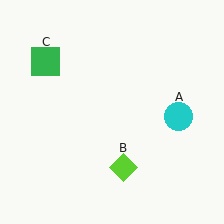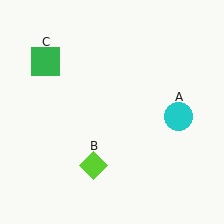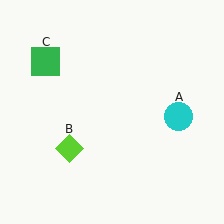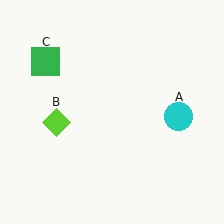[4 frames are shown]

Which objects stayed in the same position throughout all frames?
Cyan circle (object A) and green square (object C) remained stationary.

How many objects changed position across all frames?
1 object changed position: lime diamond (object B).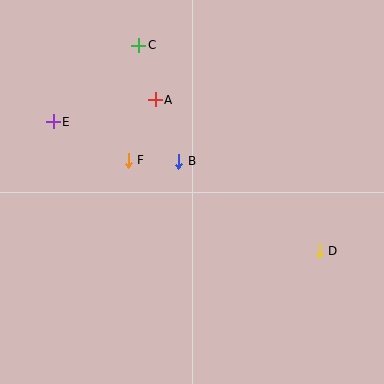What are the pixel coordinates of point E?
Point E is at (53, 122).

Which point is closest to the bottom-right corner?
Point D is closest to the bottom-right corner.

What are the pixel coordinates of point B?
Point B is at (179, 161).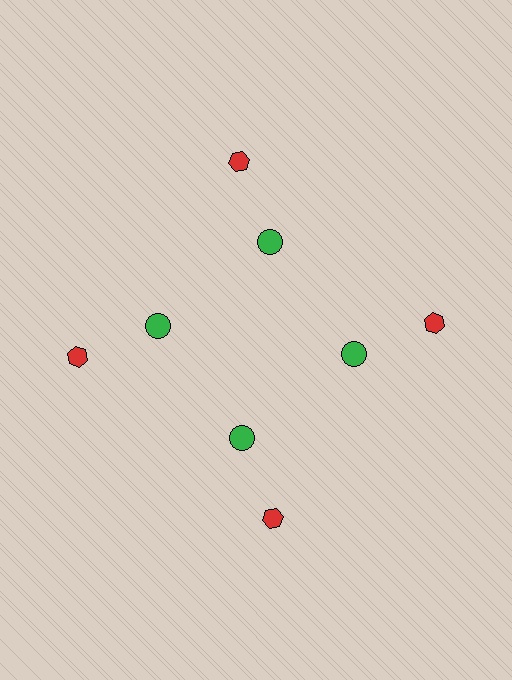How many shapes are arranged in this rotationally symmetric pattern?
There are 8 shapes, arranged in 4 groups of 2.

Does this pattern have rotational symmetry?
Yes, this pattern has 4-fold rotational symmetry. It looks the same after rotating 90 degrees around the center.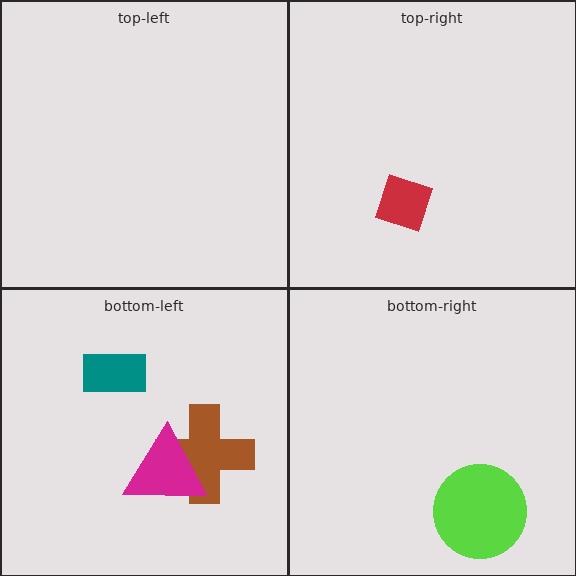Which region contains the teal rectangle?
The bottom-left region.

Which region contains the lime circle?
The bottom-right region.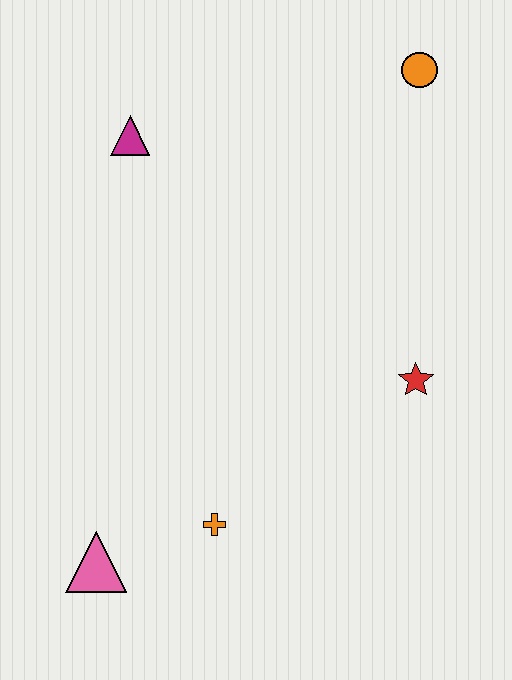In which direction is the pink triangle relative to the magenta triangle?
The pink triangle is below the magenta triangle.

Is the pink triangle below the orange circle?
Yes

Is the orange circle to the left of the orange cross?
No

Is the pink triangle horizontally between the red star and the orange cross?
No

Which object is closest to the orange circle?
The magenta triangle is closest to the orange circle.